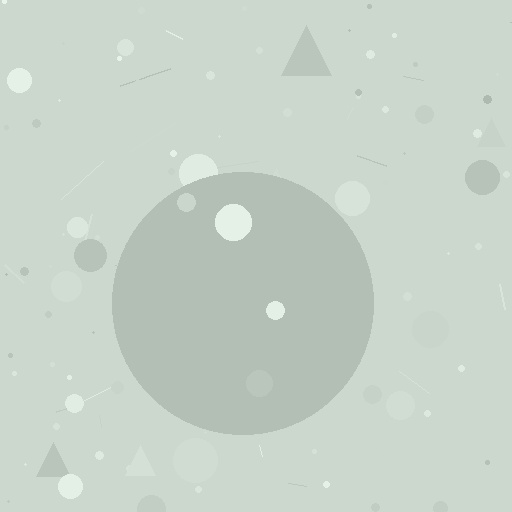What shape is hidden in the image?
A circle is hidden in the image.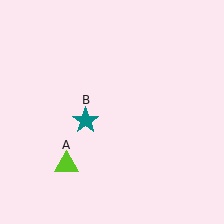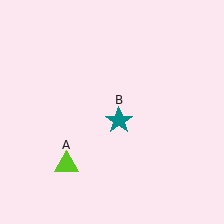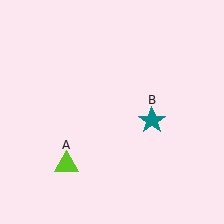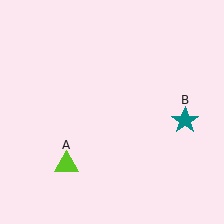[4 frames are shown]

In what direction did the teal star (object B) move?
The teal star (object B) moved right.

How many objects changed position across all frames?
1 object changed position: teal star (object B).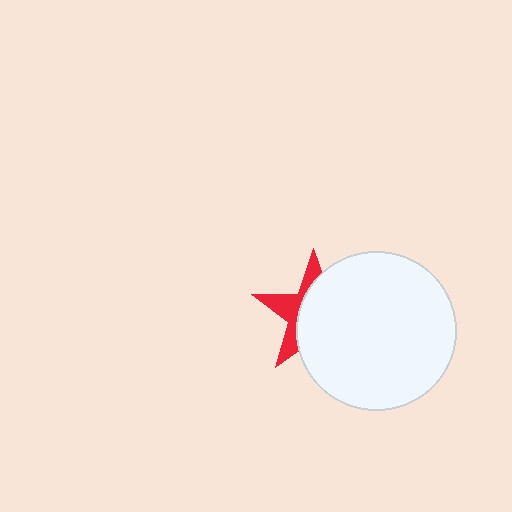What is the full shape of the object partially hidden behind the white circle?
The partially hidden object is a red star.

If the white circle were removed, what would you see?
You would see the complete red star.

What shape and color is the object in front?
The object in front is a white circle.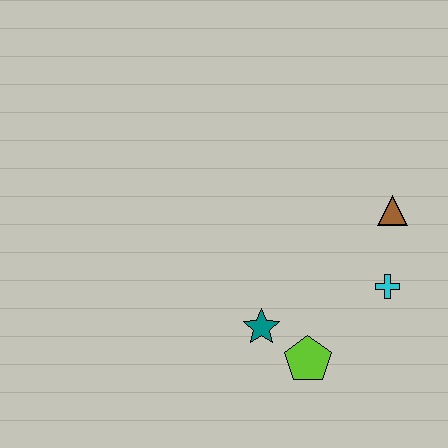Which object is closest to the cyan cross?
The brown triangle is closest to the cyan cross.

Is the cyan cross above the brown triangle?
No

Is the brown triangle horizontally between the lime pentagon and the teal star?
No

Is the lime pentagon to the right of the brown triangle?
No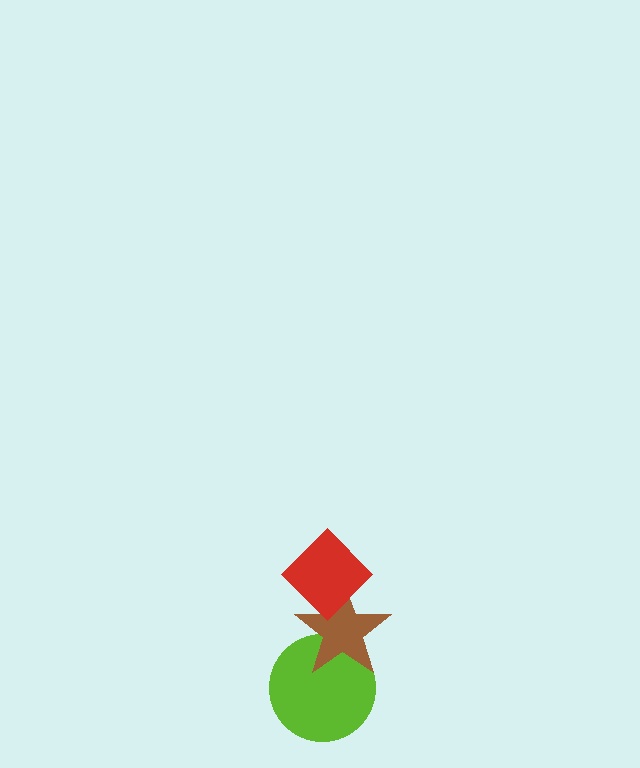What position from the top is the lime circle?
The lime circle is 3rd from the top.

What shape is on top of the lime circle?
The brown star is on top of the lime circle.